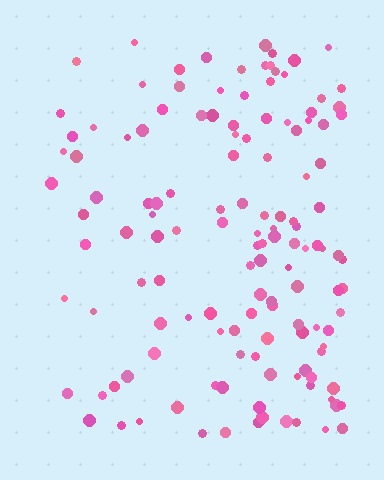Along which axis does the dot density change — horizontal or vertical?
Horizontal.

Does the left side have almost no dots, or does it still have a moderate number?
Still a moderate number, just noticeably fewer than the right.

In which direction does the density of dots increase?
From left to right, with the right side densest.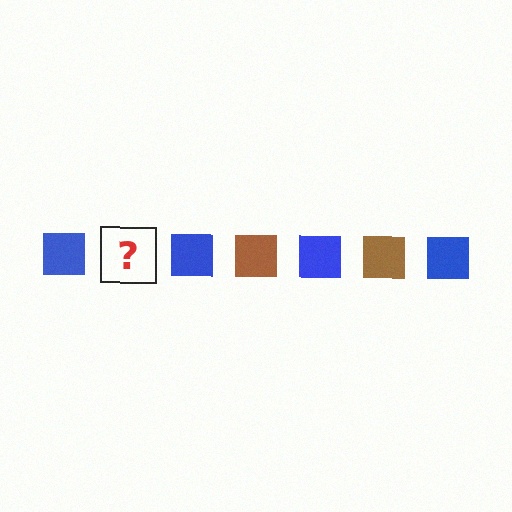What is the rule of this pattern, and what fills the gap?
The rule is that the pattern cycles through blue, brown squares. The gap should be filled with a brown square.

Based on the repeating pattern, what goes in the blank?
The blank should be a brown square.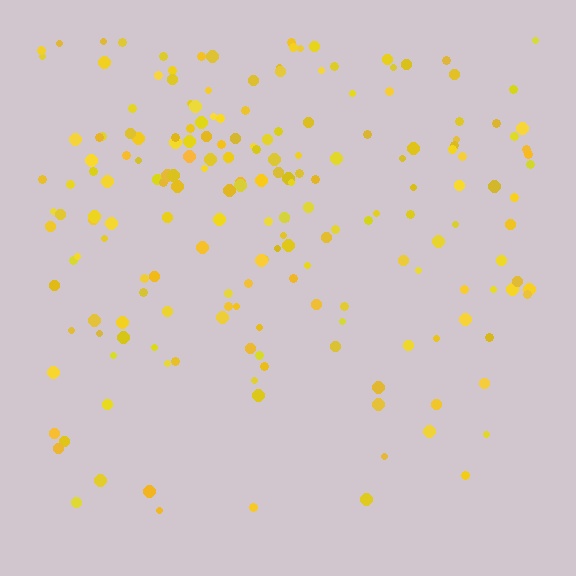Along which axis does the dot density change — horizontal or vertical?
Vertical.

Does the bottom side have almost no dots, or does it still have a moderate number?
Still a moderate number, just noticeably fewer than the top.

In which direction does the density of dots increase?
From bottom to top, with the top side densest.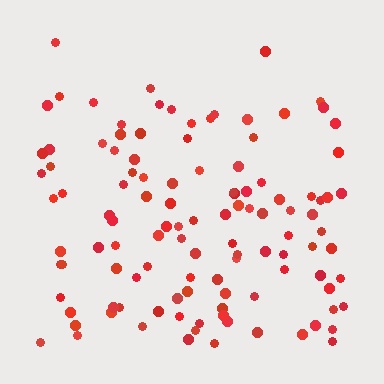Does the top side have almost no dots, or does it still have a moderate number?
Still a moderate number, just noticeably fewer than the bottom.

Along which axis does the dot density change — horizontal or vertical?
Vertical.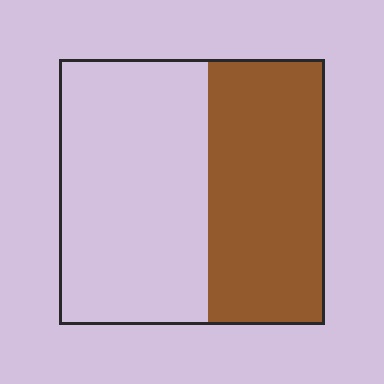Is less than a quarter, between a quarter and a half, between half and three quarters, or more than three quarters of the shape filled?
Between a quarter and a half.